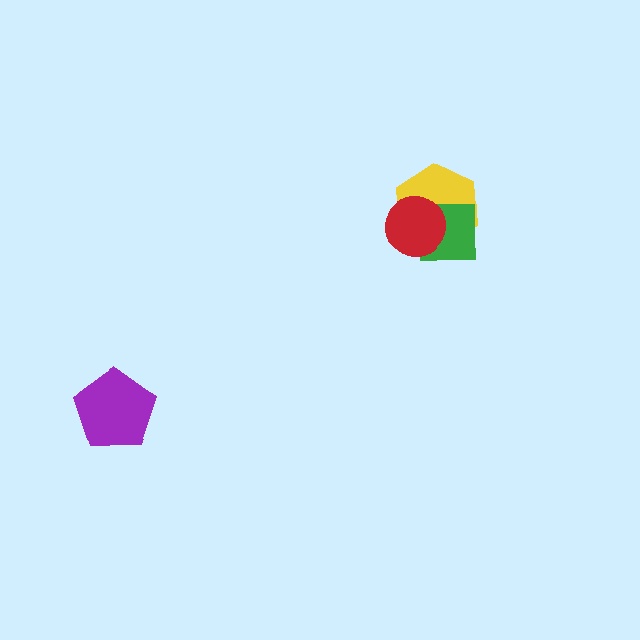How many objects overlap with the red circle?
2 objects overlap with the red circle.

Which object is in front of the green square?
The red circle is in front of the green square.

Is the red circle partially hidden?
No, no other shape covers it.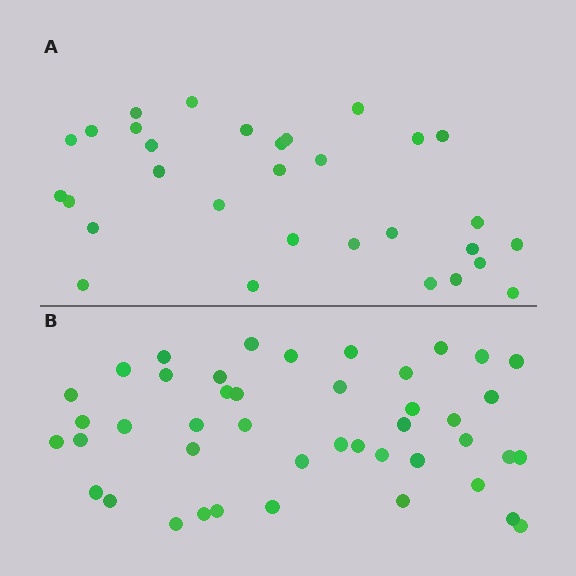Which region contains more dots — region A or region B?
Region B (the bottom region) has more dots.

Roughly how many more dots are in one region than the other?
Region B has approximately 15 more dots than region A.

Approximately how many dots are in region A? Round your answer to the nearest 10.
About 30 dots. (The exact count is 31, which rounds to 30.)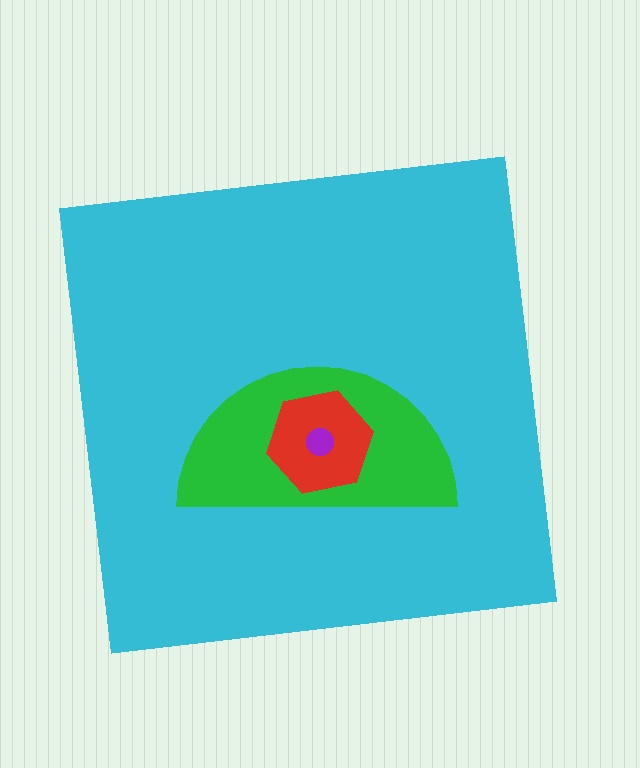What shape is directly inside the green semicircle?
The red hexagon.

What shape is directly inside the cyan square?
The green semicircle.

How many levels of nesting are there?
4.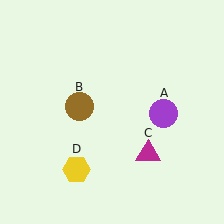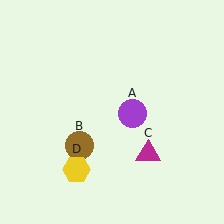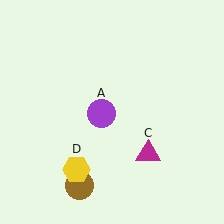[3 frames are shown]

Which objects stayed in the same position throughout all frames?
Magenta triangle (object C) and yellow hexagon (object D) remained stationary.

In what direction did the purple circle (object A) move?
The purple circle (object A) moved left.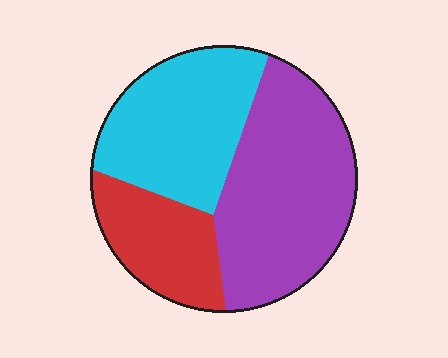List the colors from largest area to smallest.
From largest to smallest: purple, cyan, red.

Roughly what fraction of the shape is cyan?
Cyan covers 34% of the shape.